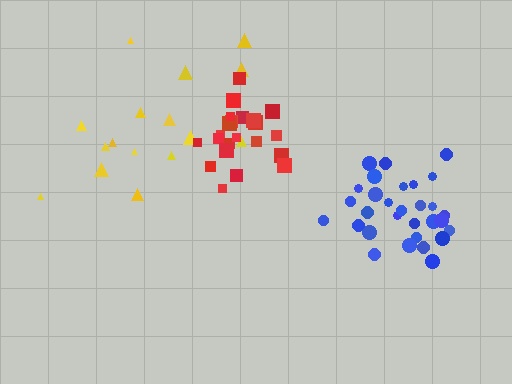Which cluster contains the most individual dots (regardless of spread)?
Blue (30).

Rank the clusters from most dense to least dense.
blue, red, yellow.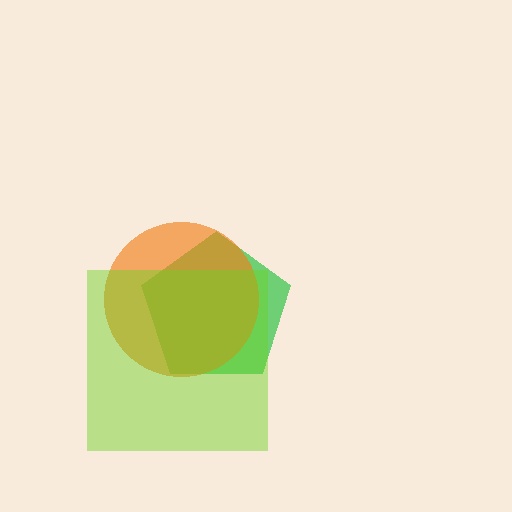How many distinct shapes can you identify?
There are 3 distinct shapes: a green pentagon, an orange circle, a lime square.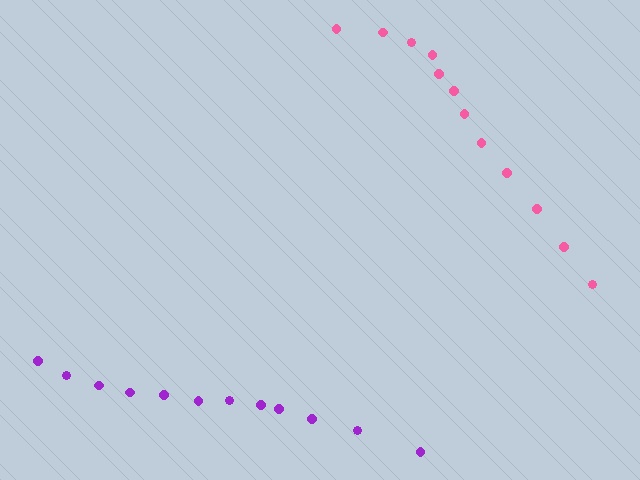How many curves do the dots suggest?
There are 2 distinct paths.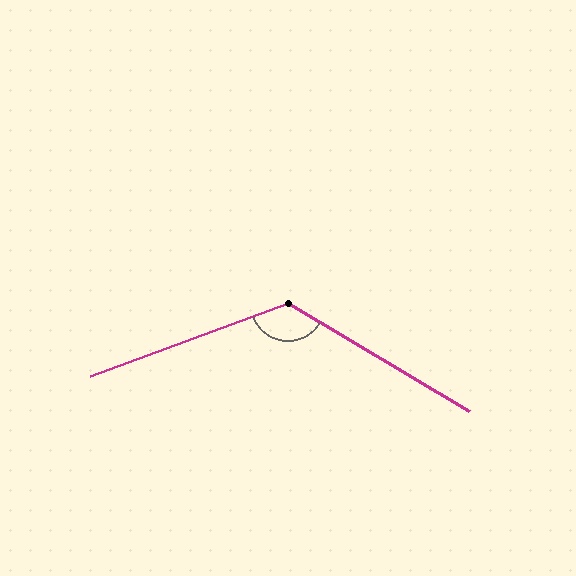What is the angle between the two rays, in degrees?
Approximately 129 degrees.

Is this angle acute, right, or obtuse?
It is obtuse.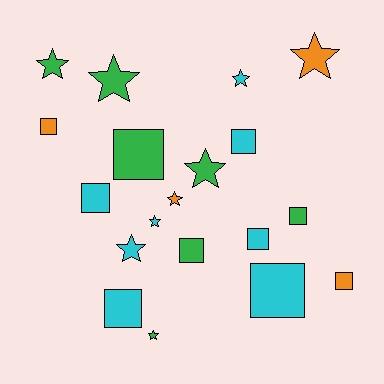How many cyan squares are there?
There are 5 cyan squares.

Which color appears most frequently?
Cyan, with 8 objects.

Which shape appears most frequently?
Square, with 10 objects.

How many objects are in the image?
There are 19 objects.